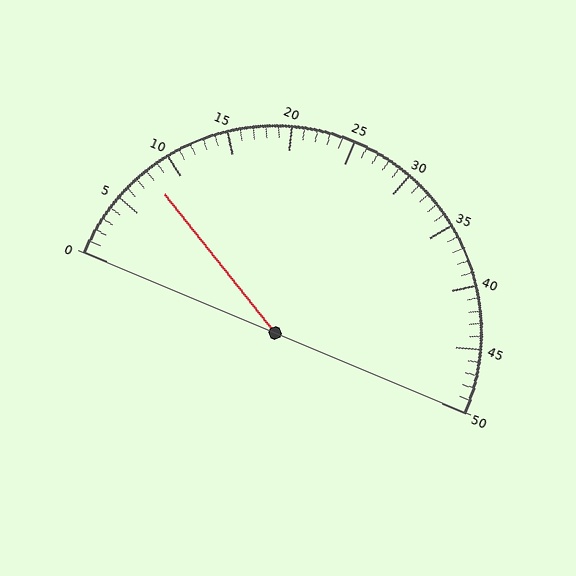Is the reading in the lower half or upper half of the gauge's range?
The reading is in the lower half of the range (0 to 50).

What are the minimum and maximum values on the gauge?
The gauge ranges from 0 to 50.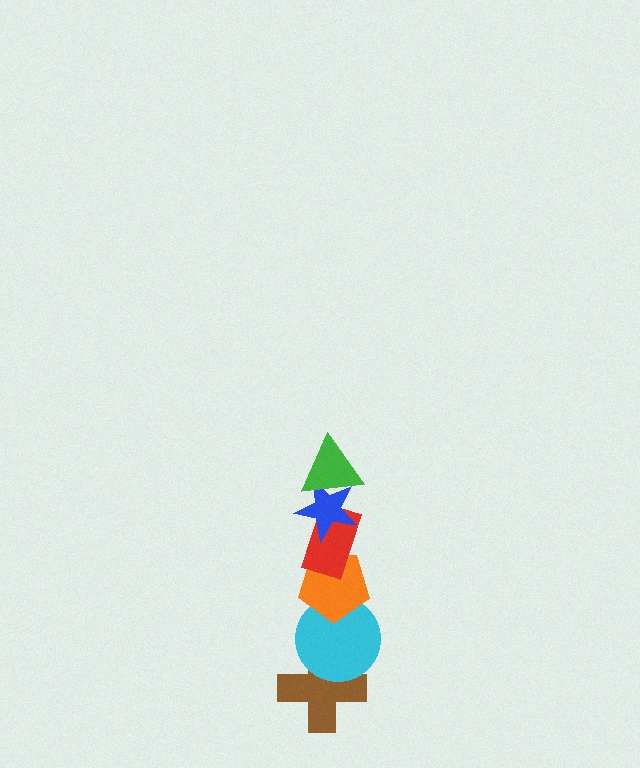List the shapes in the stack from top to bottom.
From top to bottom: the green triangle, the blue star, the red rectangle, the orange pentagon, the cyan circle, the brown cross.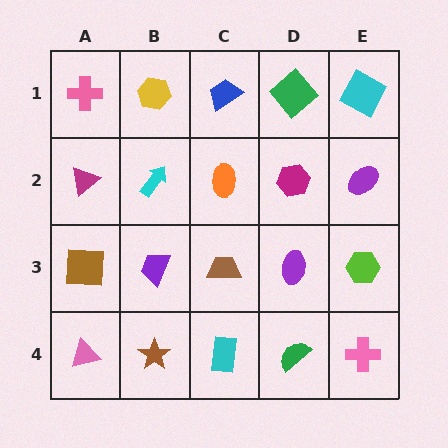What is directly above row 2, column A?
A pink cross.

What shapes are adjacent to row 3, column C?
An orange ellipse (row 2, column C), a cyan rectangle (row 4, column C), a purple trapezoid (row 3, column B), a purple ellipse (row 3, column D).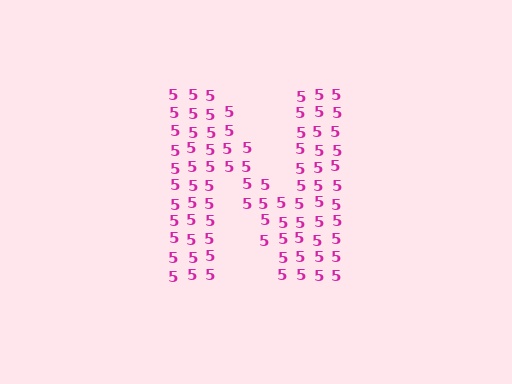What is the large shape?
The large shape is the letter N.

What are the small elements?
The small elements are digit 5's.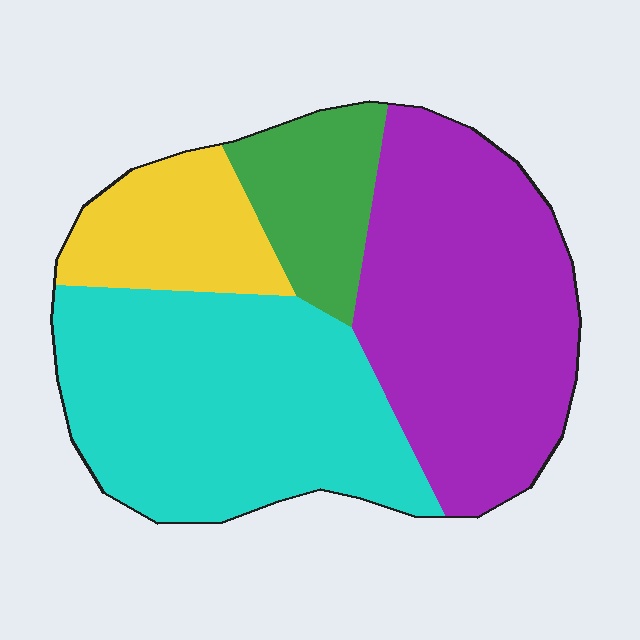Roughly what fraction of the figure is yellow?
Yellow covers about 15% of the figure.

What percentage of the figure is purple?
Purple takes up about three eighths (3/8) of the figure.